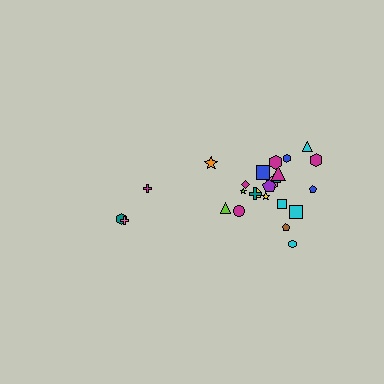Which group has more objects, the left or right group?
The right group.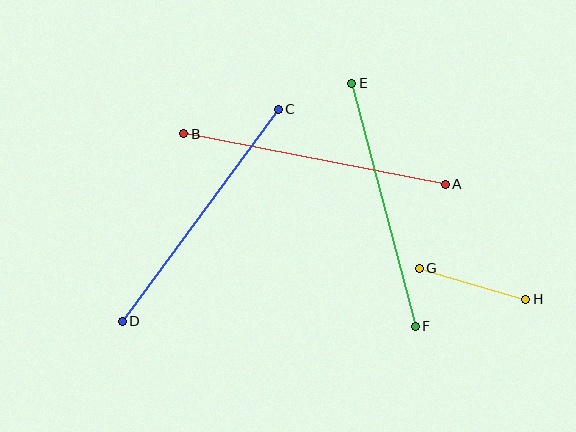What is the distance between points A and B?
The distance is approximately 266 pixels.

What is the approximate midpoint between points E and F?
The midpoint is at approximately (383, 205) pixels.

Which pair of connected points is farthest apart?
Points A and B are farthest apart.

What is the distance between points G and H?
The distance is approximately 111 pixels.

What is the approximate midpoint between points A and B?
The midpoint is at approximately (314, 159) pixels.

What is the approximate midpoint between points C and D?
The midpoint is at approximately (200, 215) pixels.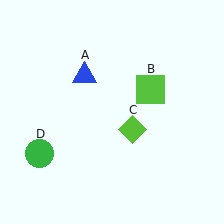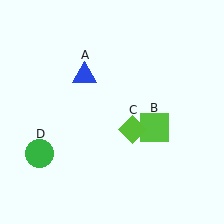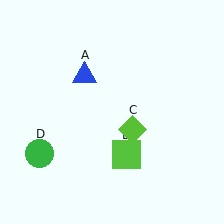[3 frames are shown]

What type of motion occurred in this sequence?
The lime square (object B) rotated clockwise around the center of the scene.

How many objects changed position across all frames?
1 object changed position: lime square (object B).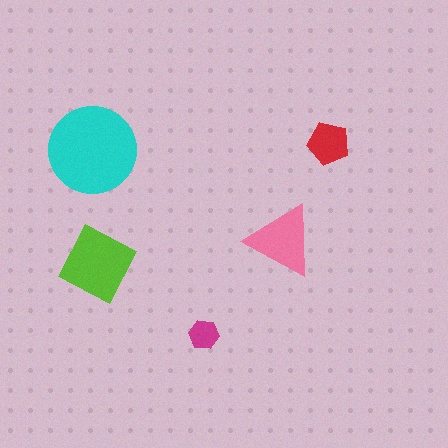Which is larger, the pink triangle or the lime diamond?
The lime diamond.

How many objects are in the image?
There are 5 objects in the image.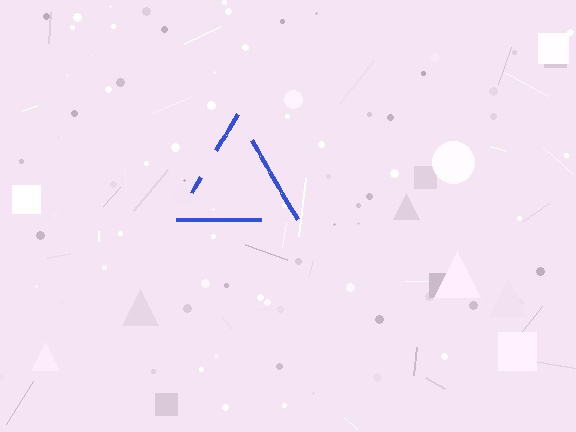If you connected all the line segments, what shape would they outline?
They would outline a triangle.